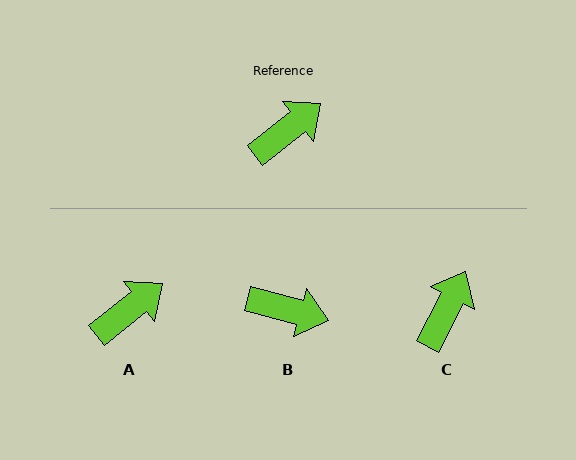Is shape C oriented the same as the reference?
No, it is off by about 25 degrees.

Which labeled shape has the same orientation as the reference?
A.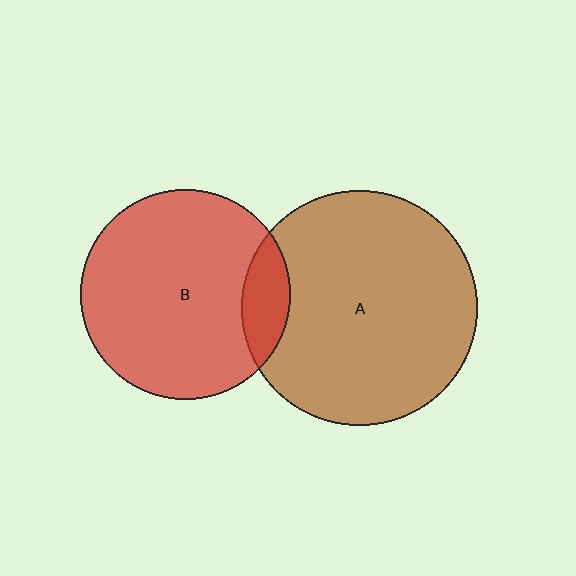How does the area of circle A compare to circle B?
Approximately 1.3 times.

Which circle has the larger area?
Circle A (brown).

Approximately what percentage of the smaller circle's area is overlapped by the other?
Approximately 15%.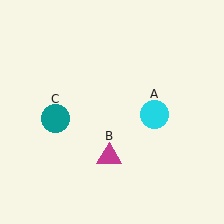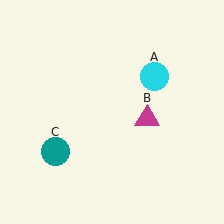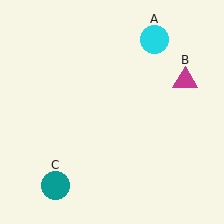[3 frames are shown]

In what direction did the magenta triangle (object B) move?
The magenta triangle (object B) moved up and to the right.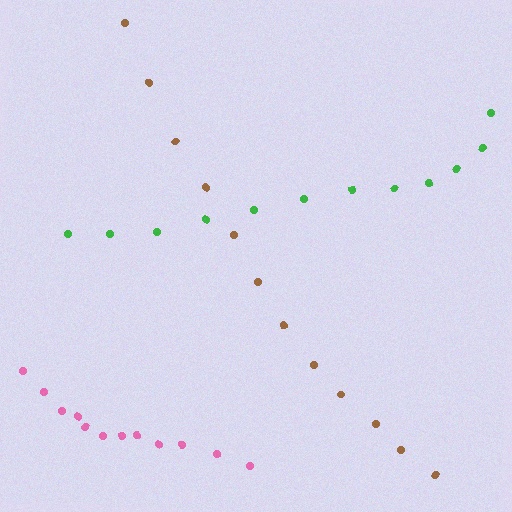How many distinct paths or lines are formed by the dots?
There are 3 distinct paths.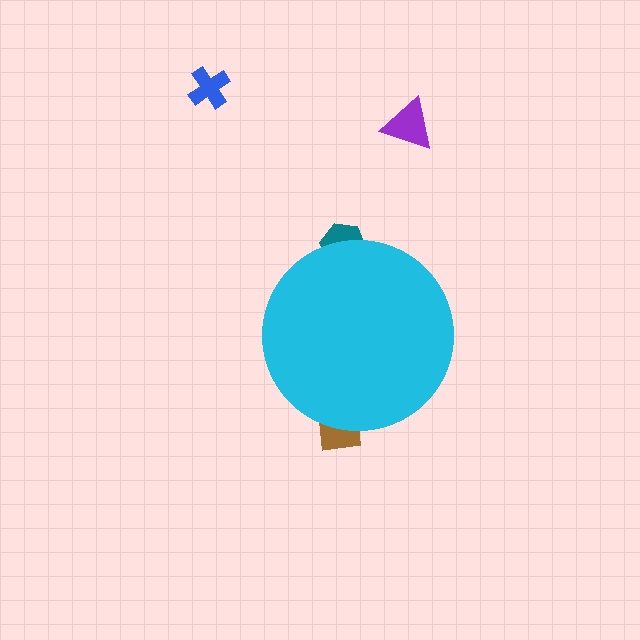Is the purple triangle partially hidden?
No, the purple triangle is fully visible.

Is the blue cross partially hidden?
No, the blue cross is fully visible.